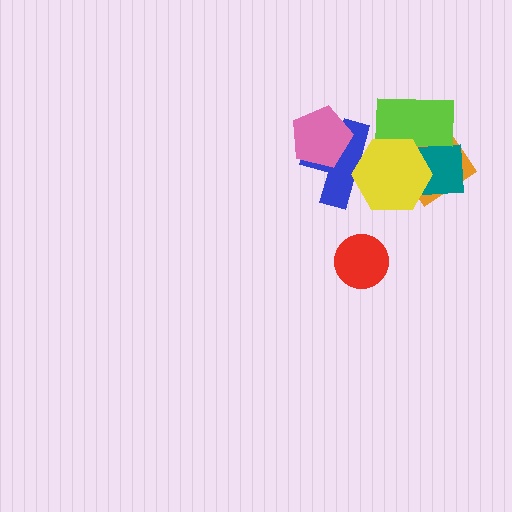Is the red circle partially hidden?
No, no other shape covers it.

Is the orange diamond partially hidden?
Yes, it is partially covered by another shape.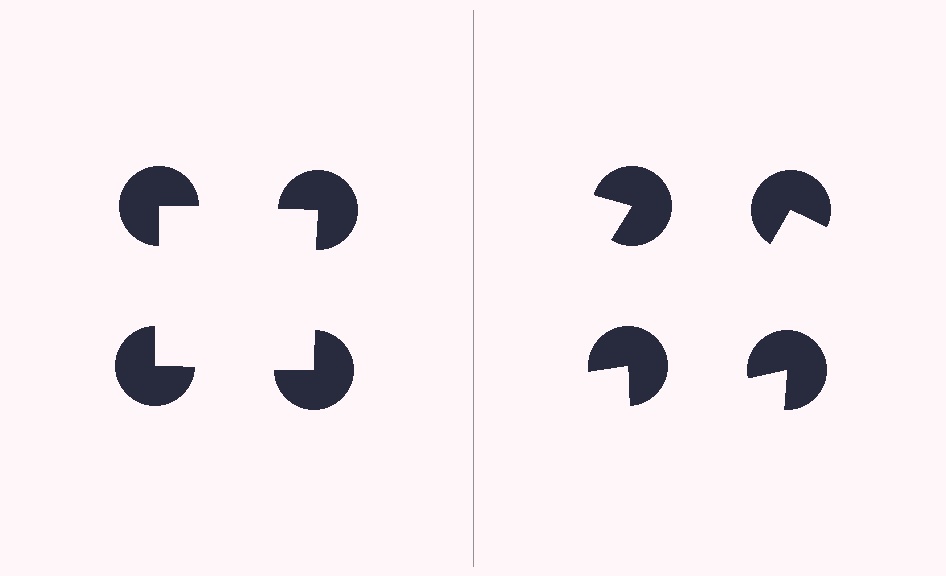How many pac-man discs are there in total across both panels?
8 — 4 on each side.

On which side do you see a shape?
An illusory square appears on the left side. On the right side the wedge cuts are rotated, so no coherent shape forms.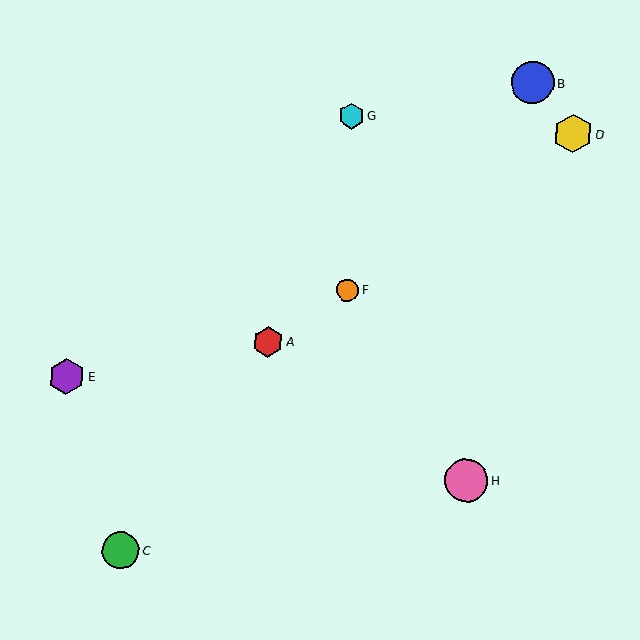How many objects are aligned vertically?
2 objects (F, G) are aligned vertically.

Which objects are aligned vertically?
Objects F, G are aligned vertically.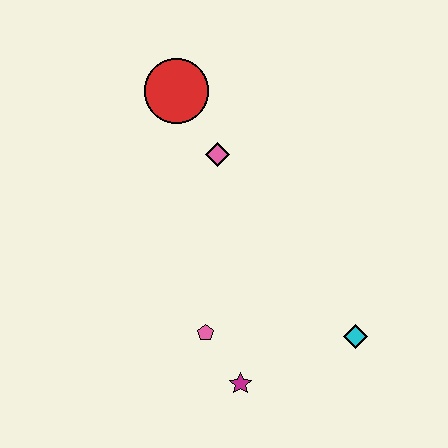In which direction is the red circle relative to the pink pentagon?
The red circle is above the pink pentagon.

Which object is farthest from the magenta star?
The red circle is farthest from the magenta star.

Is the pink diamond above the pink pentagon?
Yes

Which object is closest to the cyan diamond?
The magenta star is closest to the cyan diamond.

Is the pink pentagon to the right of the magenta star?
No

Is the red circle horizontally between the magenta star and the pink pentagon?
No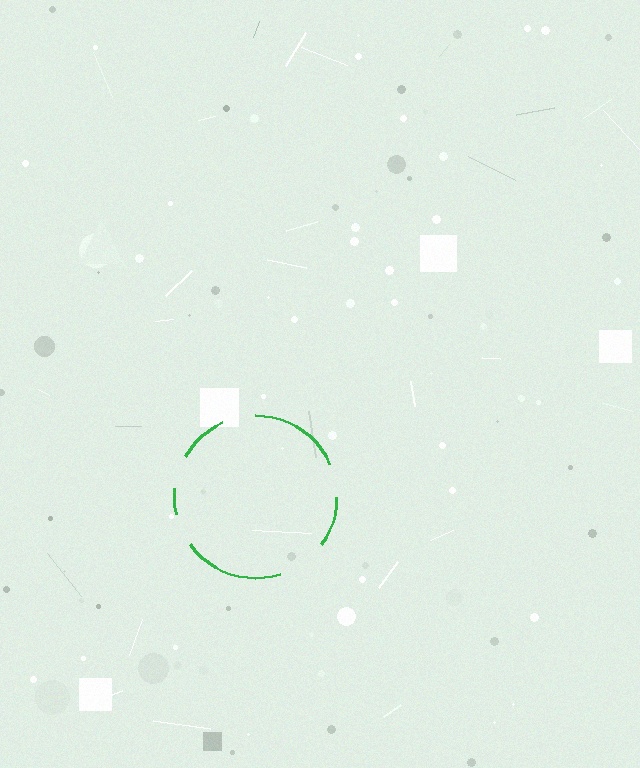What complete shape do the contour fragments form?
The contour fragments form a circle.